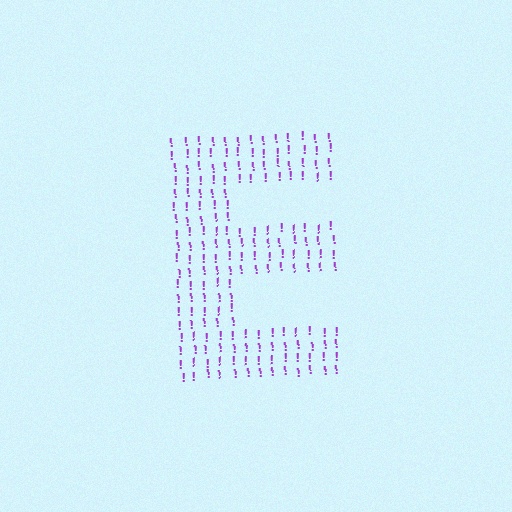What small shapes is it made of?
It is made of small exclamation marks.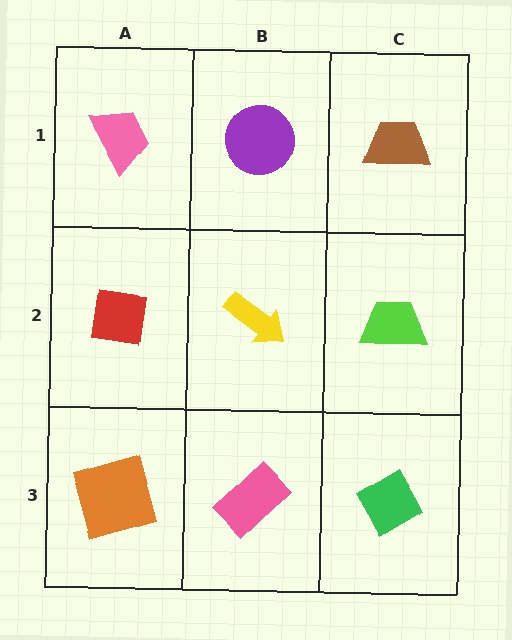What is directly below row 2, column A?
An orange square.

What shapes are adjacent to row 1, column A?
A red square (row 2, column A), a purple circle (row 1, column B).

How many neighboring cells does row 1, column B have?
3.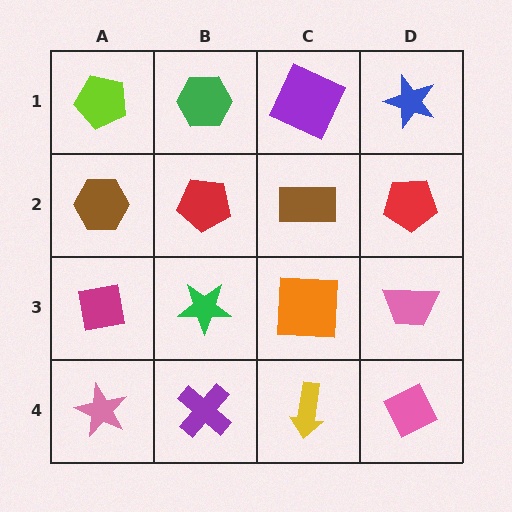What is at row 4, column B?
A purple cross.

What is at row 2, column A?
A brown hexagon.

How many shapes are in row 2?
4 shapes.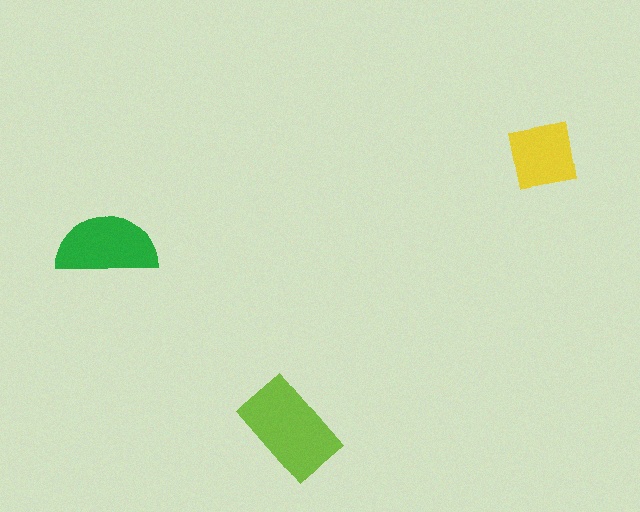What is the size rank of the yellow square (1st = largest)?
3rd.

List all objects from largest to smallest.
The lime rectangle, the green semicircle, the yellow square.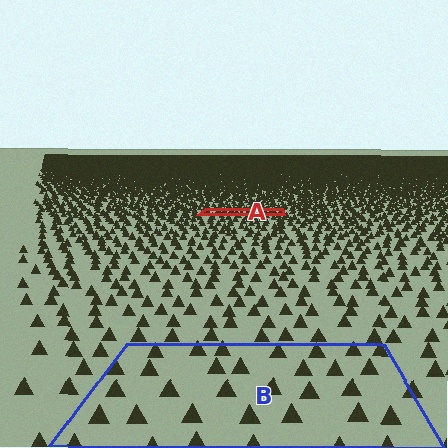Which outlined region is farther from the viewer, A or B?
Region A is farther from the viewer — the texture elements inside it appear smaller and more densely packed.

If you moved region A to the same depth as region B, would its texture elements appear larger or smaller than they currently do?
They would appear larger. At a closer depth, the same texture elements are projected at a bigger on-screen size.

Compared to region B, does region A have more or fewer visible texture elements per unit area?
Region A has more texture elements per unit area — they are packed more densely because it is farther away.